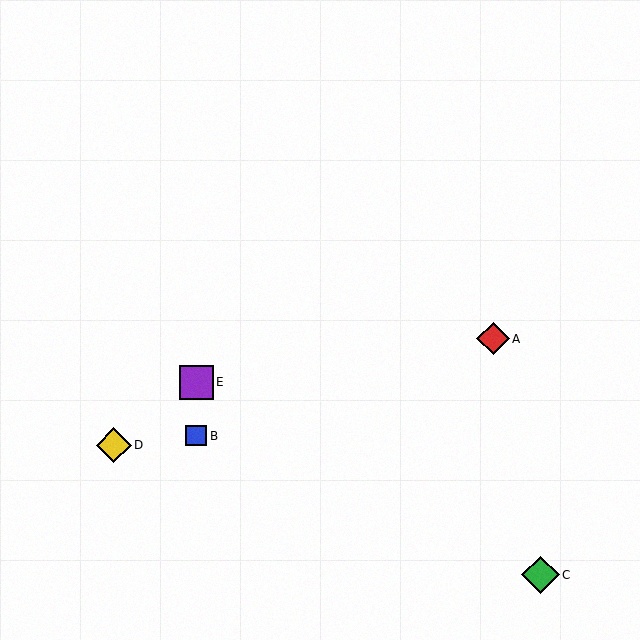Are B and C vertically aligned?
No, B is at x≈196 and C is at x≈540.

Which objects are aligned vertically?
Objects B, E are aligned vertically.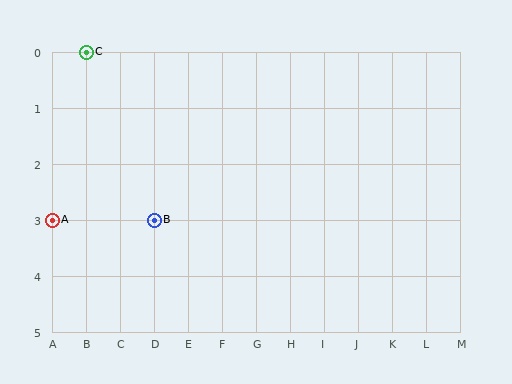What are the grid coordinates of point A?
Point A is at grid coordinates (A, 3).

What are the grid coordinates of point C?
Point C is at grid coordinates (B, 0).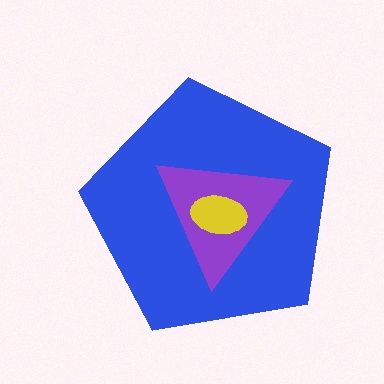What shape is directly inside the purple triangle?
The yellow ellipse.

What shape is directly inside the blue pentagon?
The purple triangle.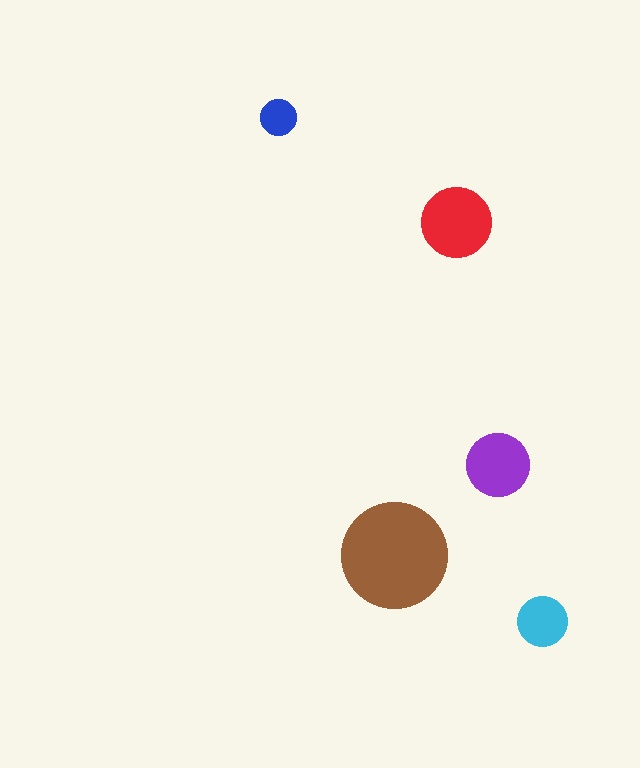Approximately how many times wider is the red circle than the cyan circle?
About 1.5 times wider.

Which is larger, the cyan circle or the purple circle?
The purple one.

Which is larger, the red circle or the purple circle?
The red one.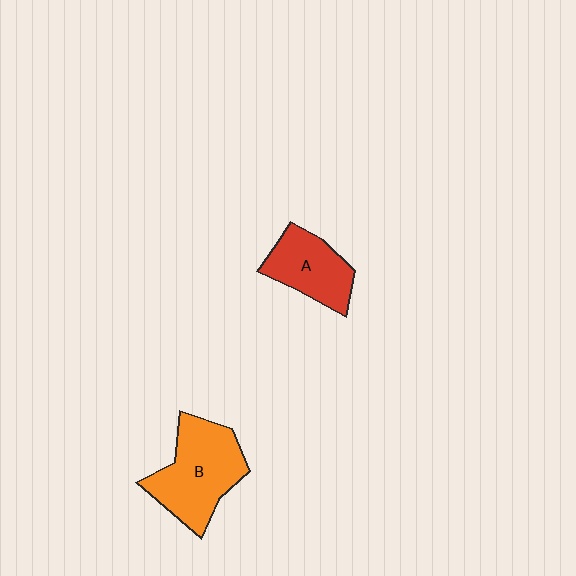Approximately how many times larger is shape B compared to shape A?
Approximately 1.5 times.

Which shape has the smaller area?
Shape A (red).